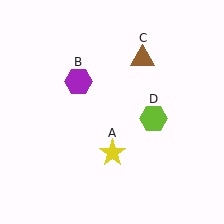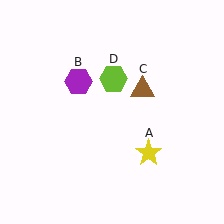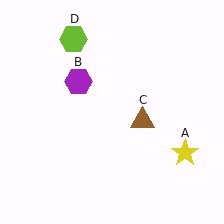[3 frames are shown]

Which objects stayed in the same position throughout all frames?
Purple hexagon (object B) remained stationary.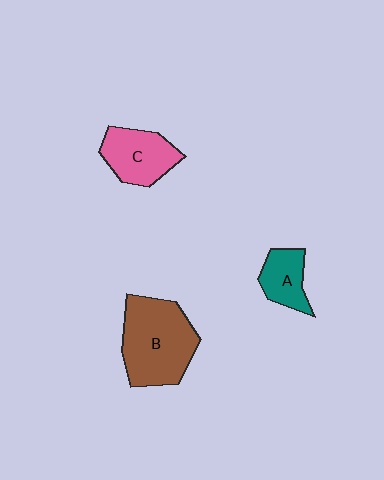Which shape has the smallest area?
Shape A (teal).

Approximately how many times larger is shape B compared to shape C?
Approximately 1.6 times.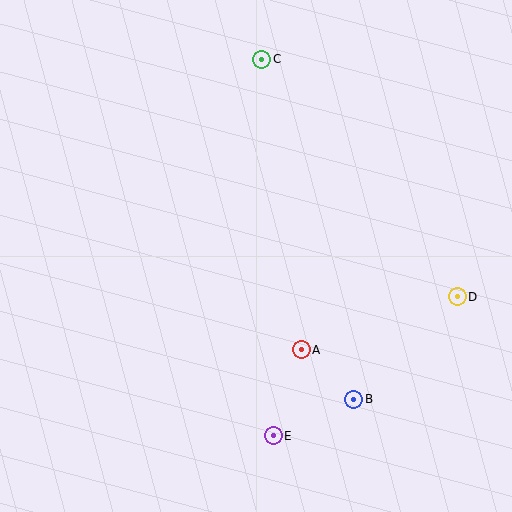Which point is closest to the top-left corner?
Point C is closest to the top-left corner.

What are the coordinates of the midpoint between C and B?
The midpoint between C and B is at (308, 229).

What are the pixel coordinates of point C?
Point C is at (262, 59).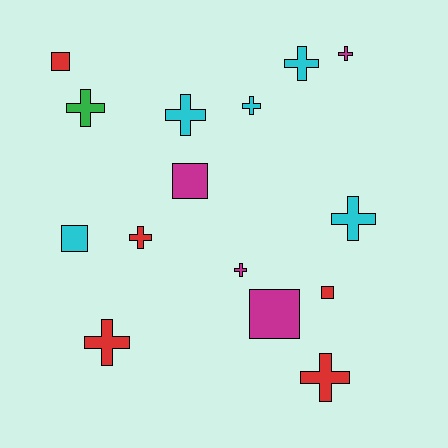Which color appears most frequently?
Red, with 5 objects.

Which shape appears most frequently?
Cross, with 10 objects.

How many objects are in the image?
There are 15 objects.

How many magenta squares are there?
There are 2 magenta squares.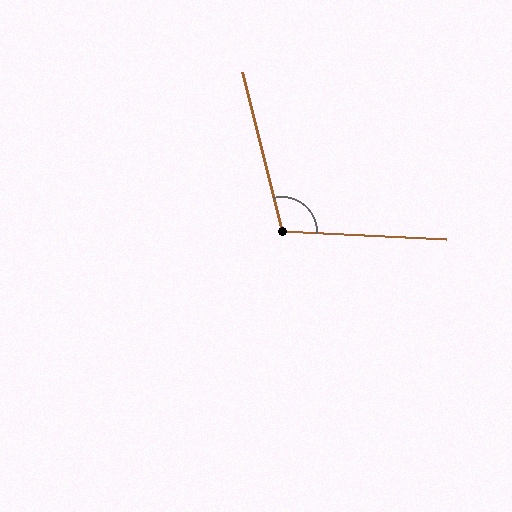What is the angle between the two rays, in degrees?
Approximately 107 degrees.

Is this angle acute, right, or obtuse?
It is obtuse.